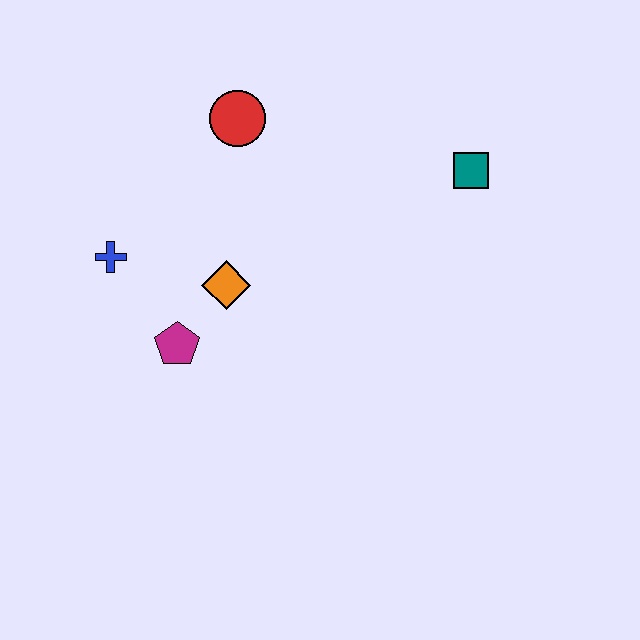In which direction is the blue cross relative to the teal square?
The blue cross is to the left of the teal square.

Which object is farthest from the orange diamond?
The teal square is farthest from the orange diamond.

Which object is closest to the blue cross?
The magenta pentagon is closest to the blue cross.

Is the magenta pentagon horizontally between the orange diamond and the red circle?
No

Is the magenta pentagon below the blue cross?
Yes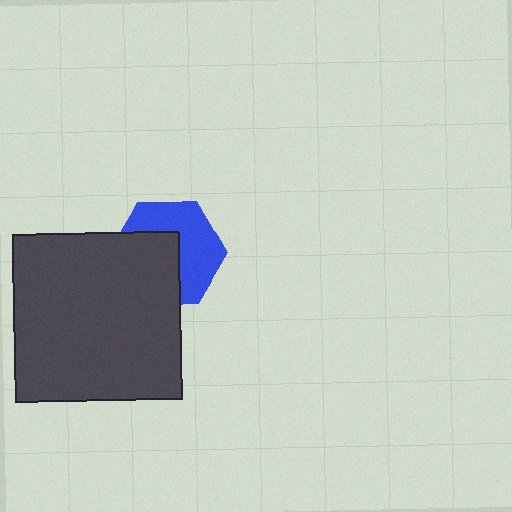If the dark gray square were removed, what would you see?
You would see the complete blue hexagon.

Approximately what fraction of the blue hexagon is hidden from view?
Roughly 47% of the blue hexagon is hidden behind the dark gray square.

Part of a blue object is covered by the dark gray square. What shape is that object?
It is a hexagon.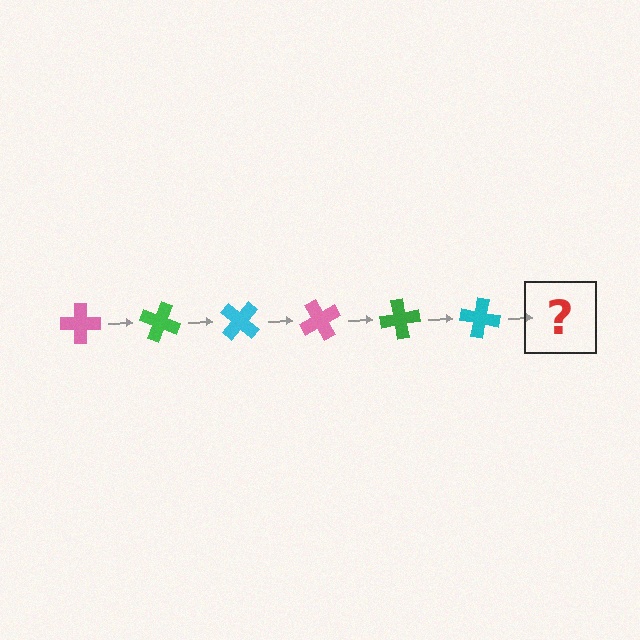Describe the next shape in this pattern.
It should be a pink cross, rotated 120 degrees from the start.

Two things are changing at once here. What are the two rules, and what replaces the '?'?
The two rules are that it rotates 20 degrees each step and the color cycles through pink, green, and cyan. The '?' should be a pink cross, rotated 120 degrees from the start.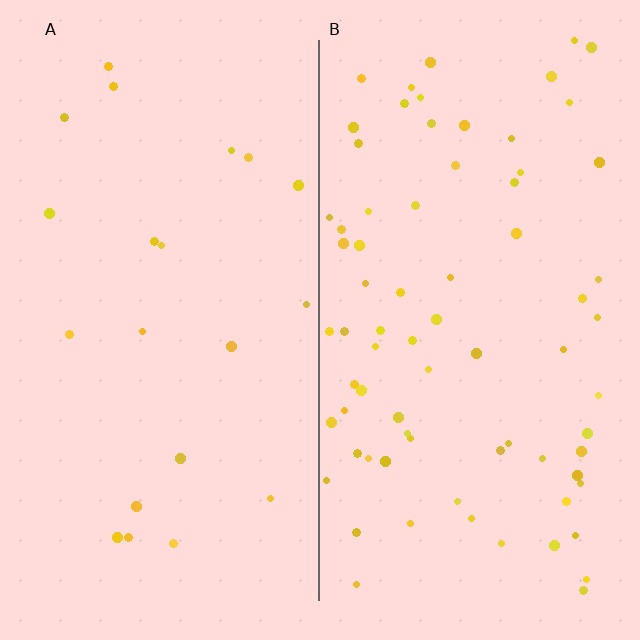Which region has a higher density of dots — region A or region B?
B (the right).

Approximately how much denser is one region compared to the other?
Approximately 3.7× — region B over region A.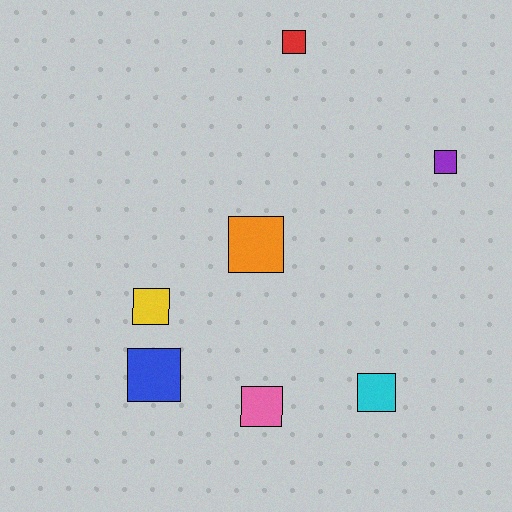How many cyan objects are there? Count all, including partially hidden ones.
There is 1 cyan object.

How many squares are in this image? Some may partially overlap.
There are 7 squares.